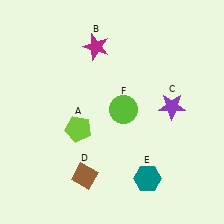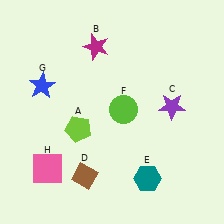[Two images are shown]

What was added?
A blue star (G), a pink square (H) were added in Image 2.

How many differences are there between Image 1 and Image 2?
There are 2 differences between the two images.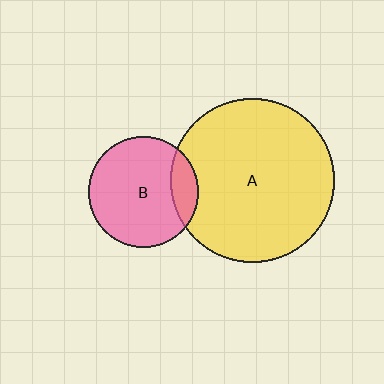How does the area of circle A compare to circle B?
Approximately 2.2 times.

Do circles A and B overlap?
Yes.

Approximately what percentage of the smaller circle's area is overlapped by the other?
Approximately 15%.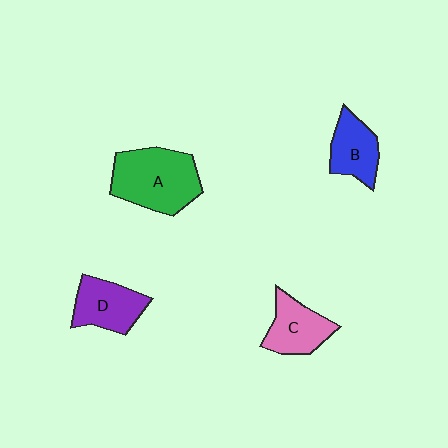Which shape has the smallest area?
Shape B (blue).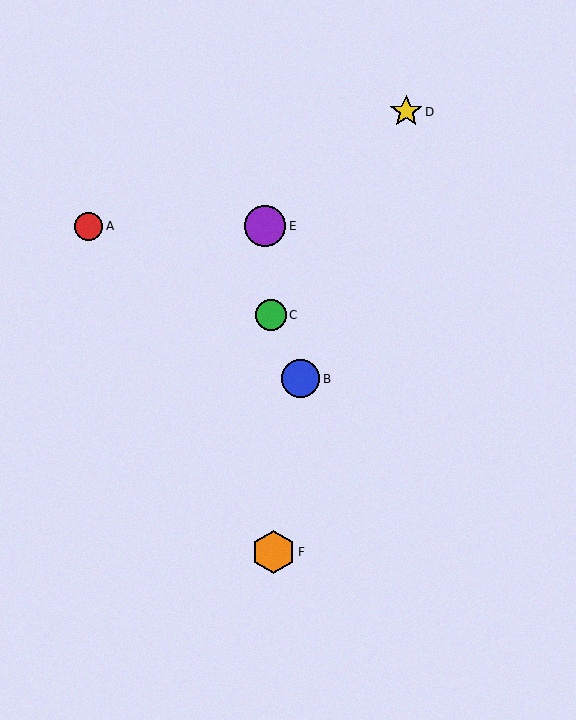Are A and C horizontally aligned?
No, A is at y≈226 and C is at y≈315.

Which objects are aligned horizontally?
Objects A, E are aligned horizontally.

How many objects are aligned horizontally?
2 objects (A, E) are aligned horizontally.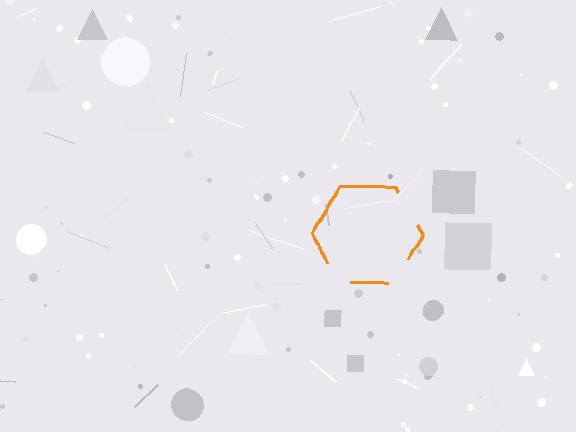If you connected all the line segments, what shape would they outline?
They would outline a hexagon.